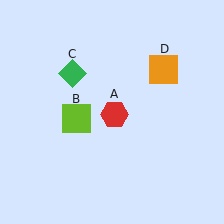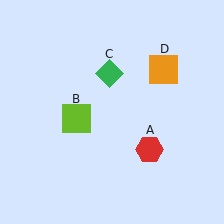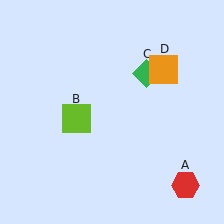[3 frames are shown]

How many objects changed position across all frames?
2 objects changed position: red hexagon (object A), green diamond (object C).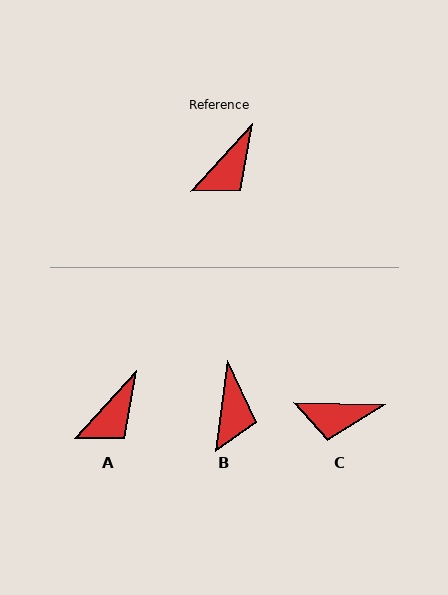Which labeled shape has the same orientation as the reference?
A.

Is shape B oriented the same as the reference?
No, it is off by about 35 degrees.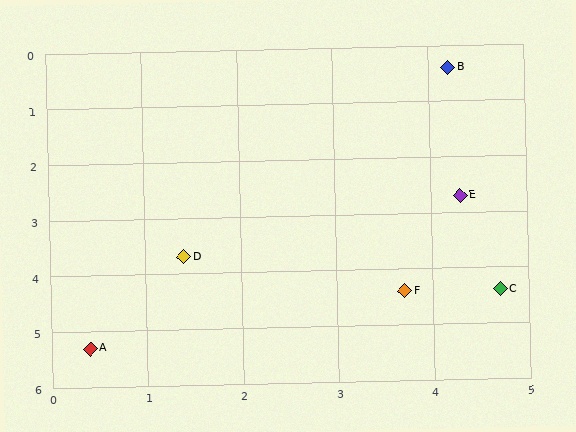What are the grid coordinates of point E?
Point E is at approximately (4.3, 2.7).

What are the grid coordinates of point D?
Point D is at approximately (1.4, 3.7).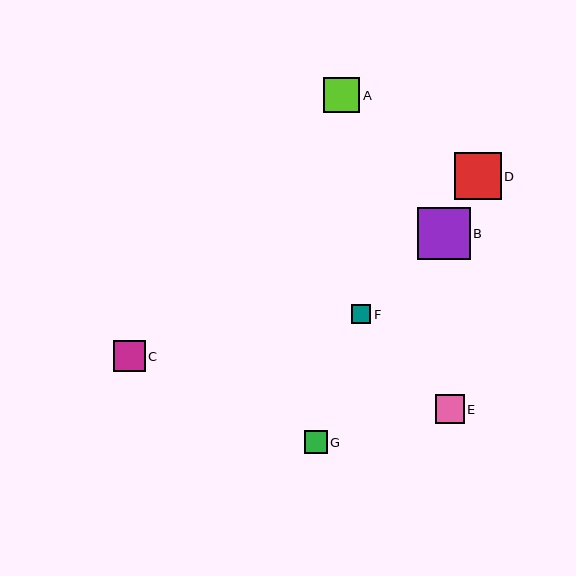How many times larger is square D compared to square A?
Square D is approximately 1.3 times the size of square A.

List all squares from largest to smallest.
From largest to smallest: B, D, A, C, E, G, F.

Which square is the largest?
Square B is the largest with a size of approximately 52 pixels.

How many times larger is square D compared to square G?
Square D is approximately 2.1 times the size of square G.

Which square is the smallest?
Square F is the smallest with a size of approximately 19 pixels.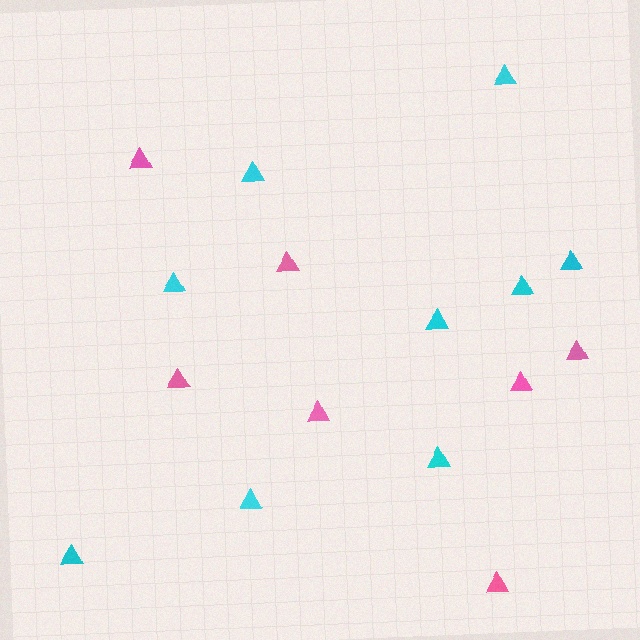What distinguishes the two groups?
There are 2 groups: one group of pink triangles (7) and one group of cyan triangles (9).